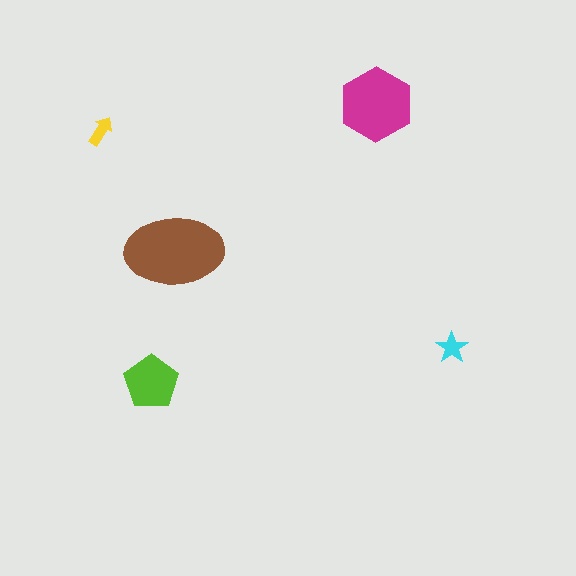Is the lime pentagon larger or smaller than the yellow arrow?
Larger.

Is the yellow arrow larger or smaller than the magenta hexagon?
Smaller.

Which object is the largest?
The brown ellipse.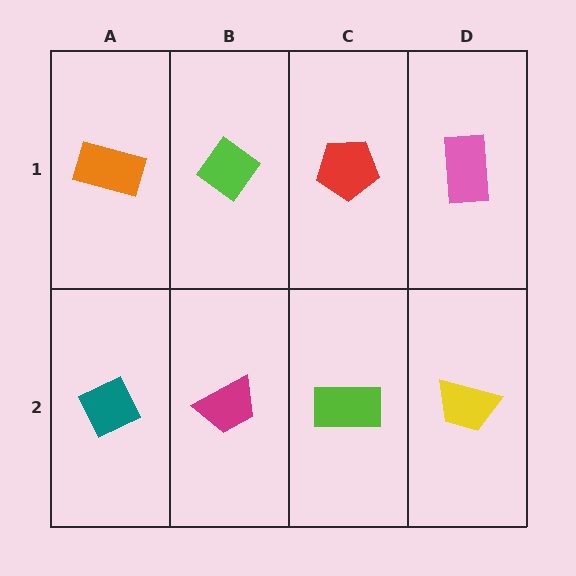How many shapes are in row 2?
4 shapes.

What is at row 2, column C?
A lime rectangle.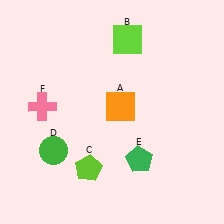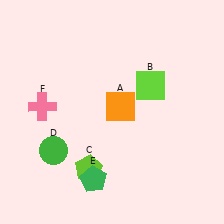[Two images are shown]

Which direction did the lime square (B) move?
The lime square (B) moved down.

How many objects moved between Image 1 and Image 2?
2 objects moved between the two images.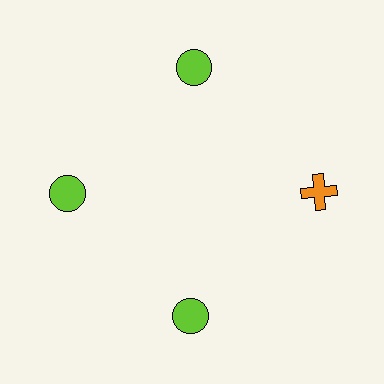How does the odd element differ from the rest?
It differs in both color (orange instead of lime) and shape (cross instead of circle).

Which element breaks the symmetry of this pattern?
The orange cross at roughly the 3 o'clock position breaks the symmetry. All other shapes are lime circles.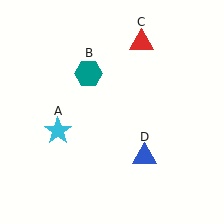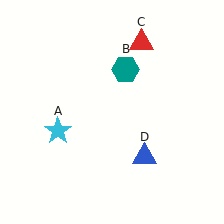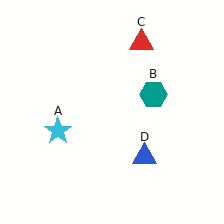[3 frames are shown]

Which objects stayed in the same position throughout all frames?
Cyan star (object A) and red triangle (object C) and blue triangle (object D) remained stationary.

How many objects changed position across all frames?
1 object changed position: teal hexagon (object B).